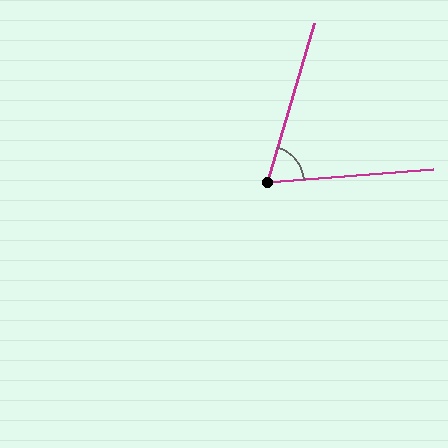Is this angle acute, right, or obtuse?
It is acute.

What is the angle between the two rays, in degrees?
Approximately 69 degrees.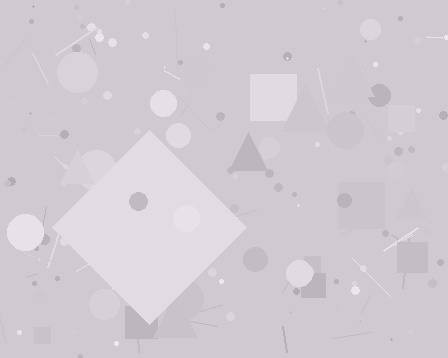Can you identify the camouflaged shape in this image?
The camouflaged shape is a diamond.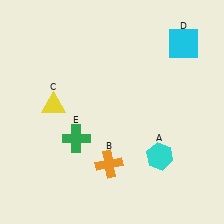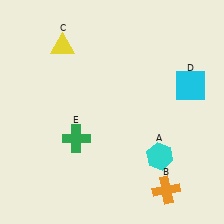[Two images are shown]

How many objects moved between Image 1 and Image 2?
3 objects moved between the two images.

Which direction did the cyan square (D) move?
The cyan square (D) moved down.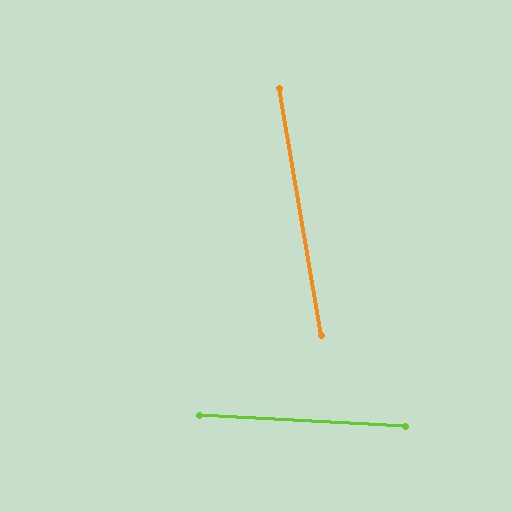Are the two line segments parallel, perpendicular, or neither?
Neither parallel nor perpendicular — they differ by about 77°.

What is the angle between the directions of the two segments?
Approximately 77 degrees.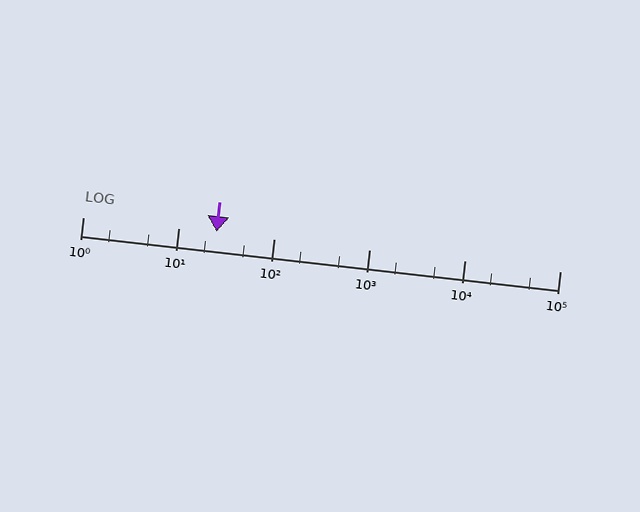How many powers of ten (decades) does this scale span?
The scale spans 5 decades, from 1 to 100000.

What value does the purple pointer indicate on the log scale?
The pointer indicates approximately 25.